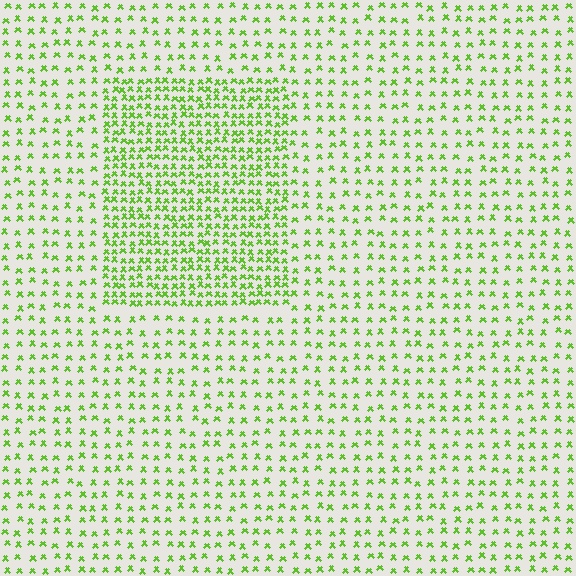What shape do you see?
I see a rectangle.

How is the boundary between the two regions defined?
The boundary is defined by a change in element density (approximately 2.2x ratio). All elements are the same color, size, and shape.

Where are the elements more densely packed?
The elements are more densely packed inside the rectangle boundary.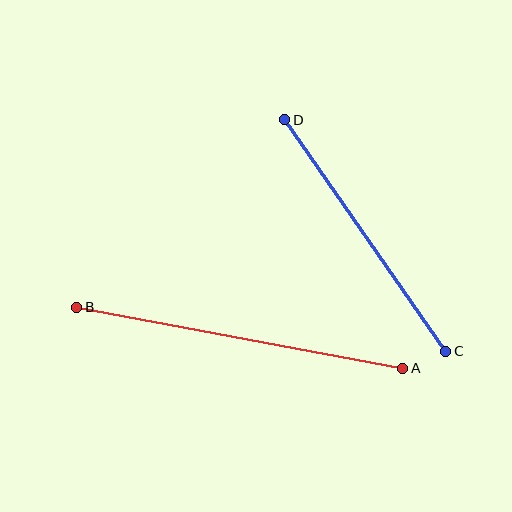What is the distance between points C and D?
The distance is approximately 282 pixels.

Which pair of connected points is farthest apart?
Points A and B are farthest apart.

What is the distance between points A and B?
The distance is approximately 332 pixels.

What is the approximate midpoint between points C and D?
The midpoint is at approximately (365, 236) pixels.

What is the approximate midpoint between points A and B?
The midpoint is at approximately (240, 338) pixels.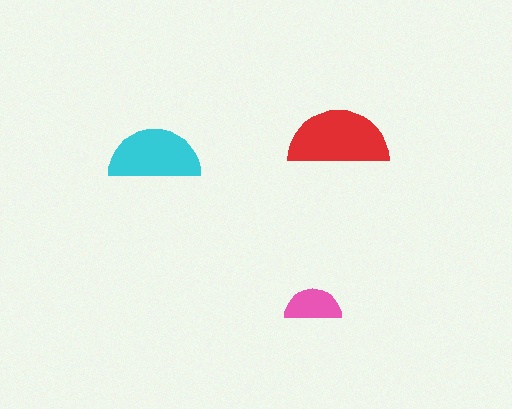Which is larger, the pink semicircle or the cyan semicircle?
The cyan one.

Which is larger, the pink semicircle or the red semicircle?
The red one.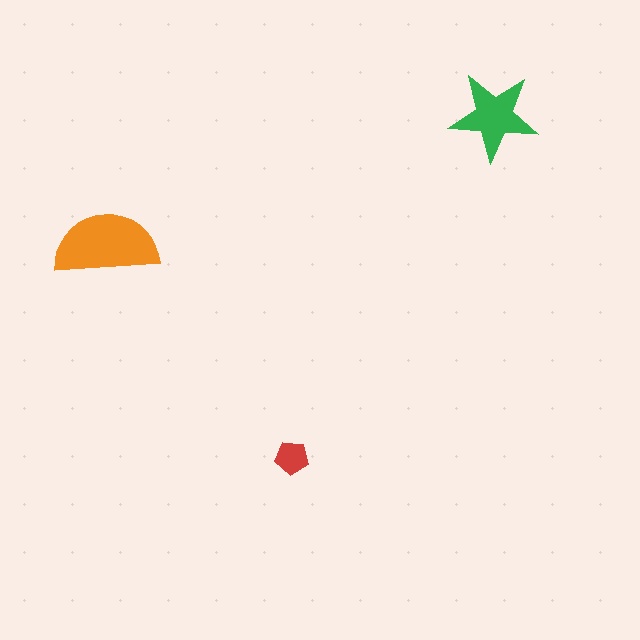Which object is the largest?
The orange semicircle.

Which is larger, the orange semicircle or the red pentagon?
The orange semicircle.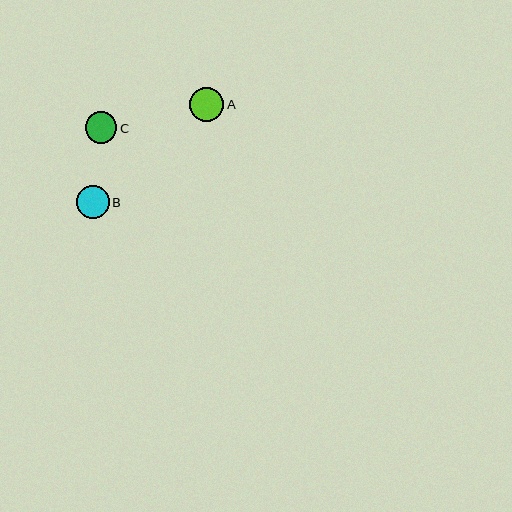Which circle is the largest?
Circle A is the largest with a size of approximately 35 pixels.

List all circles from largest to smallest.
From largest to smallest: A, B, C.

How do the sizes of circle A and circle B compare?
Circle A and circle B are approximately the same size.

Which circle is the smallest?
Circle C is the smallest with a size of approximately 32 pixels.